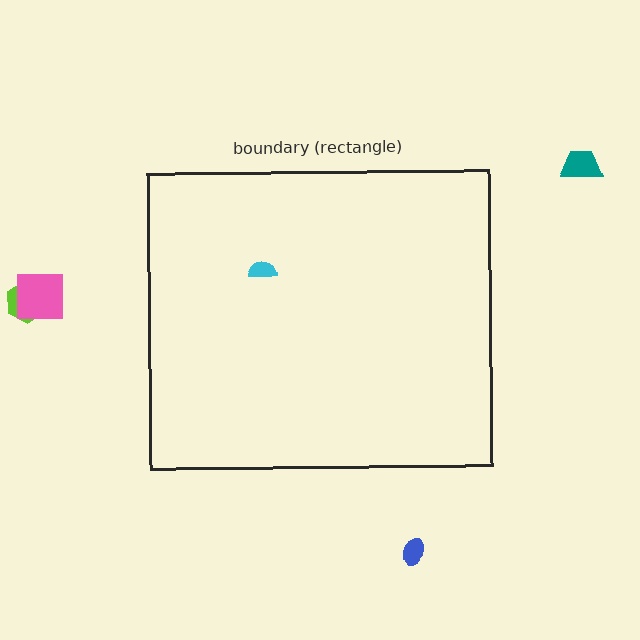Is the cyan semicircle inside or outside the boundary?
Inside.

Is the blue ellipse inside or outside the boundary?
Outside.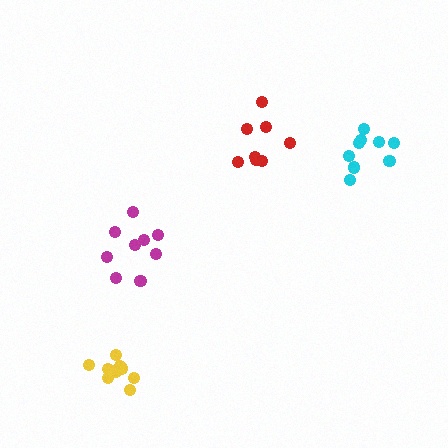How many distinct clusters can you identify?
There are 4 distinct clusters.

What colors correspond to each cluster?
The clusters are colored: magenta, red, yellow, cyan.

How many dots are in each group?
Group 1: 9 dots, Group 2: 8 dots, Group 3: 10 dots, Group 4: 9 dots (36 total).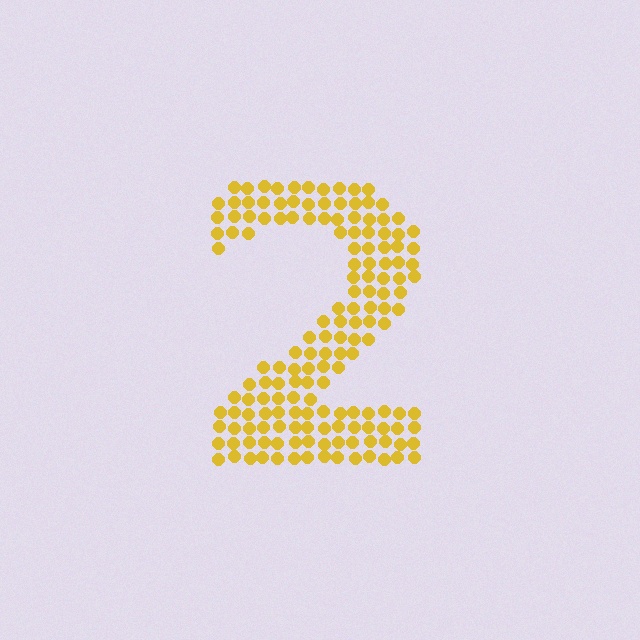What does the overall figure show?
The overall figure shows the digit 2.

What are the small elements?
The small elements are circles.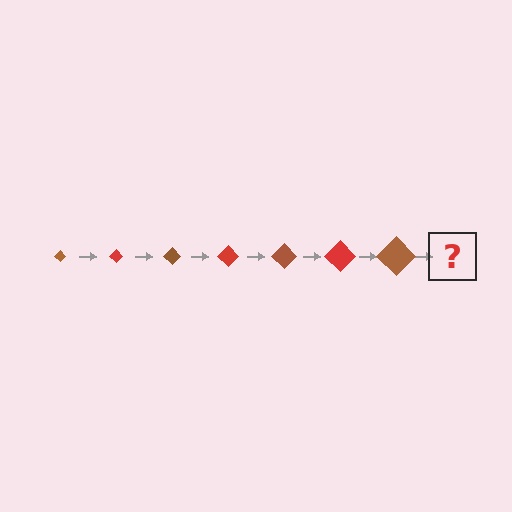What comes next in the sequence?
The next element should be a red diamond, larger than the previous one.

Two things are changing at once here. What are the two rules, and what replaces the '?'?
The two rules are that the diamond grows larger each step and the color cycles through brown and red. The '?' should be a red diamond, larger than the previous one.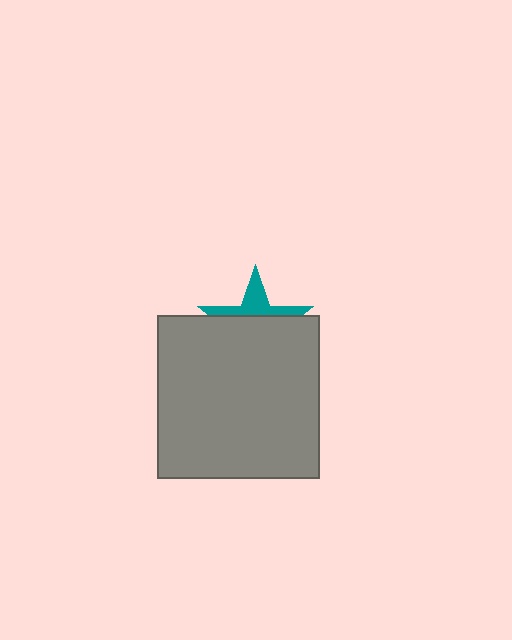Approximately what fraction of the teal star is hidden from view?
Roughly 63% of the teal star is hidden behind the gray square.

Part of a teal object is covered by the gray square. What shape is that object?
It is a star.